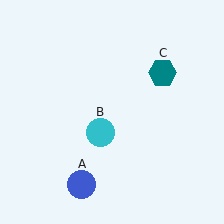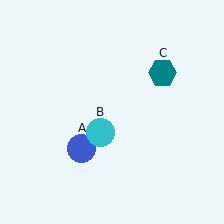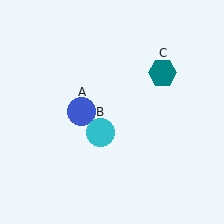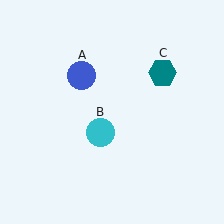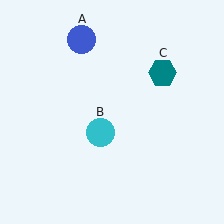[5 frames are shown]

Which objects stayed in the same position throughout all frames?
Cyan circle (object B) and teal hexagon (object C) remained stationary.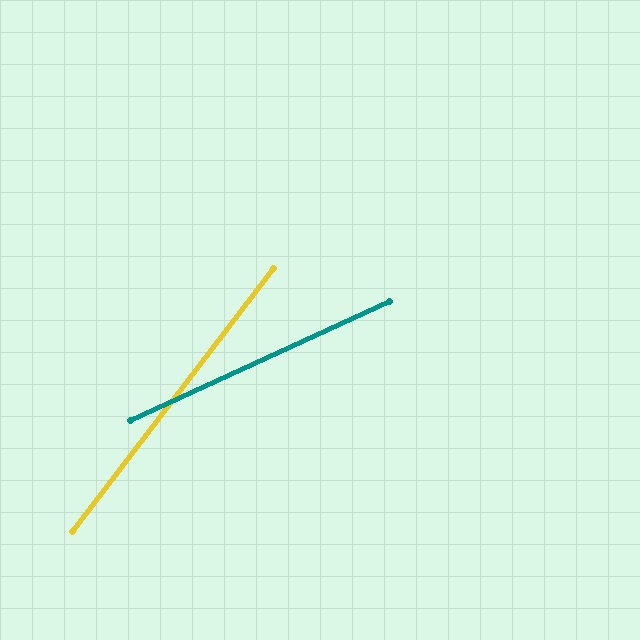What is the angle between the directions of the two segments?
Approximately 28 degrees.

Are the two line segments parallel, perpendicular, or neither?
Neither parallel nor perpendicular — they differ by about 28°.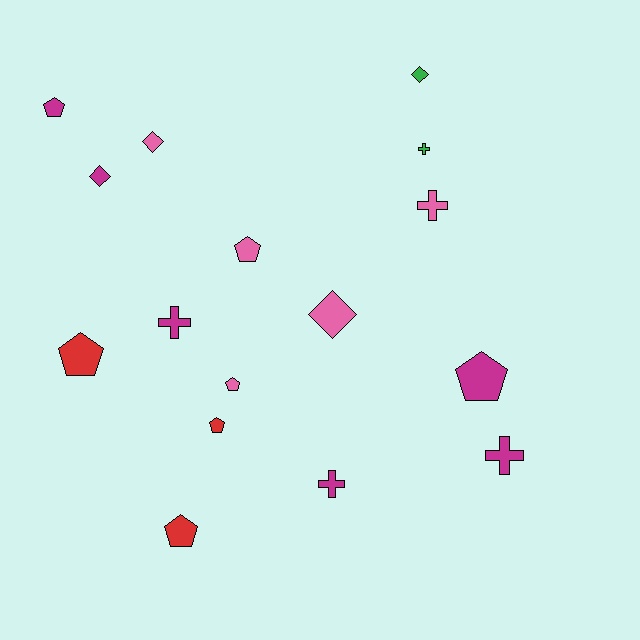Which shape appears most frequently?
Pentagon, with 7 objects.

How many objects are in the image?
There are 16 objects.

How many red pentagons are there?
There are 3 red pentagons.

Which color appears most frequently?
Magenta, with 6 objects.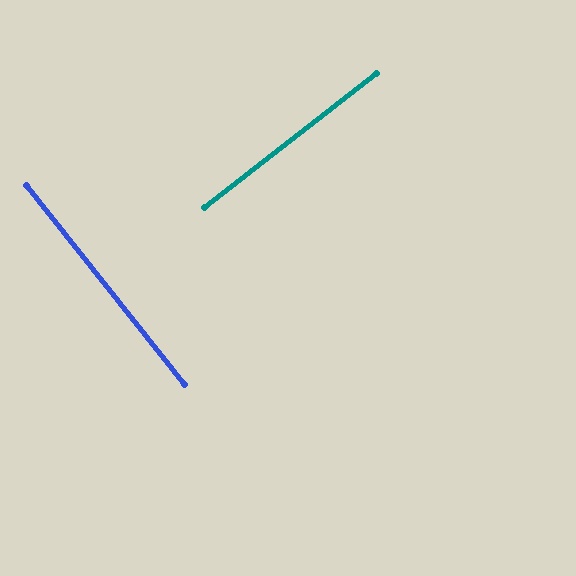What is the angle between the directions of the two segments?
Approximately 89 degrees.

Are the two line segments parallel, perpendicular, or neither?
Perpendicular — they meet at approximately 89°.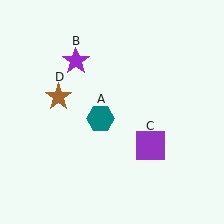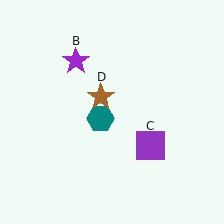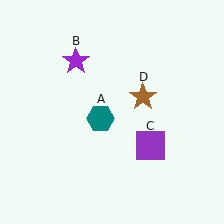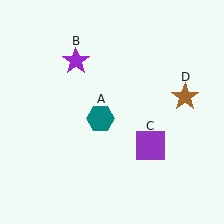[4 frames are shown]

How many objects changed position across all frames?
1 object changed position: brown star (object D).